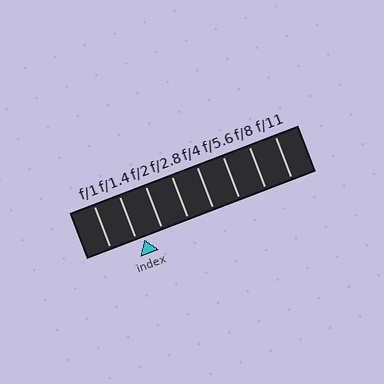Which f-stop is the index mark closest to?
The index mark is closest to f/1.4.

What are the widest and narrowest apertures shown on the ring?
The widest aperture shown is f/1 and the narrowest is f/11.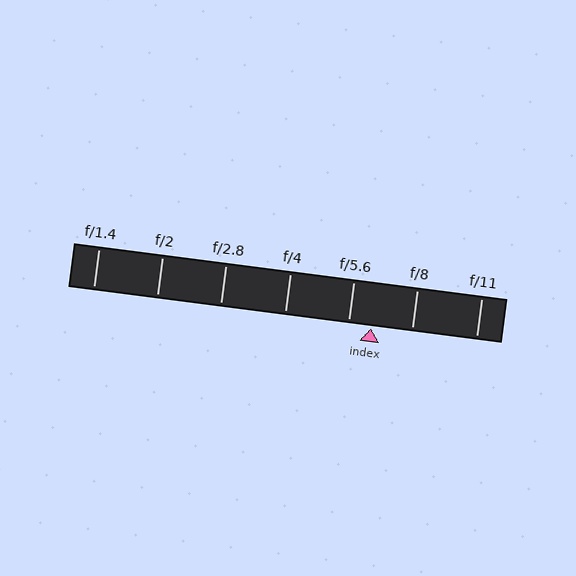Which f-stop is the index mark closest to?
The index mark is closest to f/5.6.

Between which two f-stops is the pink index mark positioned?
The index mark is between f/5.6 and f/8.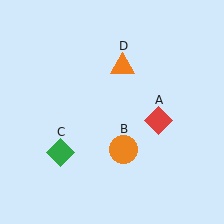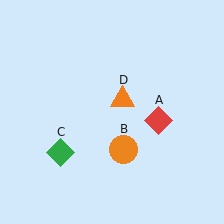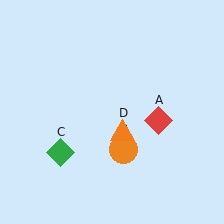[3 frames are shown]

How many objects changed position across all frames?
1 object changed position: orange triangle (object D).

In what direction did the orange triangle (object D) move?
The orange triangle (object D) moved down.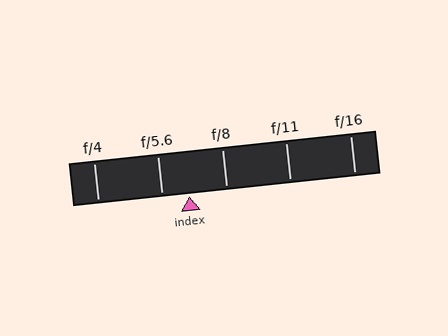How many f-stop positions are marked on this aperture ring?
There are 5 f-stop positions marked.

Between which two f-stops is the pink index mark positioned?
The index mark is between f/5.6 and f/8.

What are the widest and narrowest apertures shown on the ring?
The widest aperture shown is f/4 and the narrowest is f/16.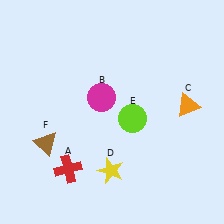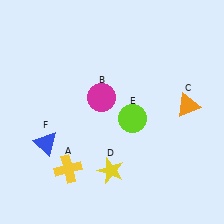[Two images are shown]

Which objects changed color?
A changed from red to yellow. F changed from brown to blue.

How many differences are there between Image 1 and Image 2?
There are 2 differences between the two images.